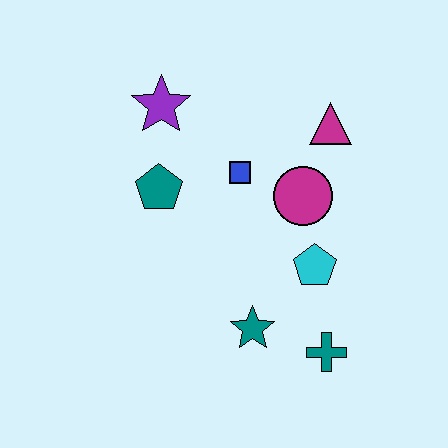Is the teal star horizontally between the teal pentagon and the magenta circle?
Yes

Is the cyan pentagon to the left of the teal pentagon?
No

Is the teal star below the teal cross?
No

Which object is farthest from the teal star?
The purple star is farthest from the teal star.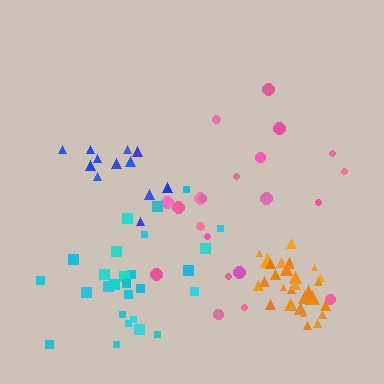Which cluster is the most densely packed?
Orange.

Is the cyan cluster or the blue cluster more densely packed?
Cyan.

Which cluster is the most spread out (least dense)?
Pink.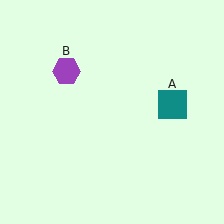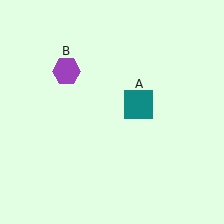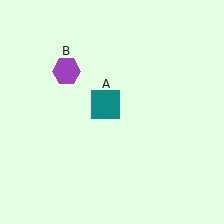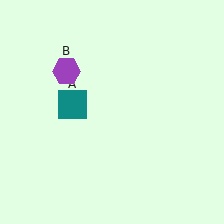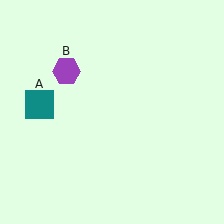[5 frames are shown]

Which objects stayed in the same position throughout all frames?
Purple hexagon (object B) remained stationary.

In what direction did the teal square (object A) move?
The teal square (object A) moved left.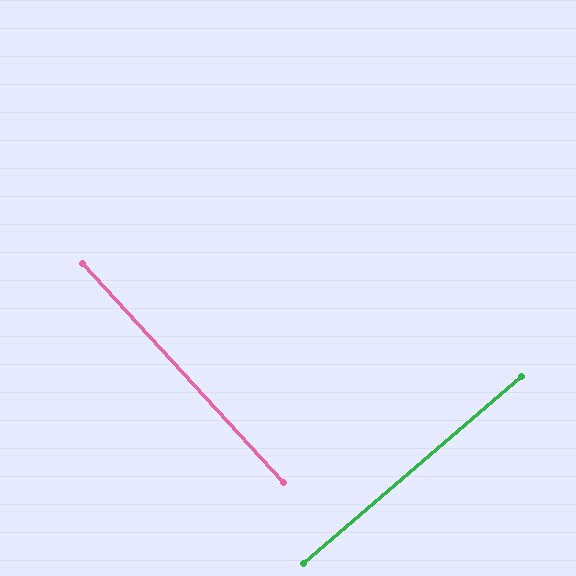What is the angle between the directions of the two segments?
Approximately 88 degrees.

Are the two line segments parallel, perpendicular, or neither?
Perpendicular — they meet at approximately 88°.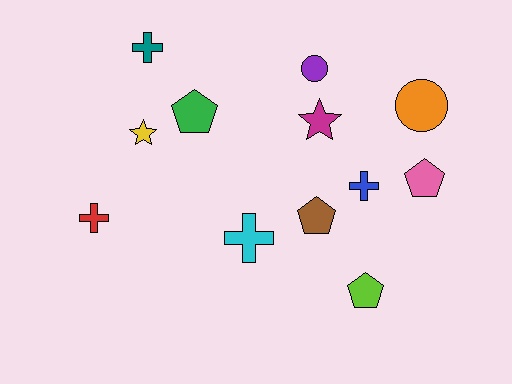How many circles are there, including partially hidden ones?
There are 2 circles.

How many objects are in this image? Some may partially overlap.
There are 12 objects.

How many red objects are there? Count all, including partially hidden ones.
There is 1 red object.